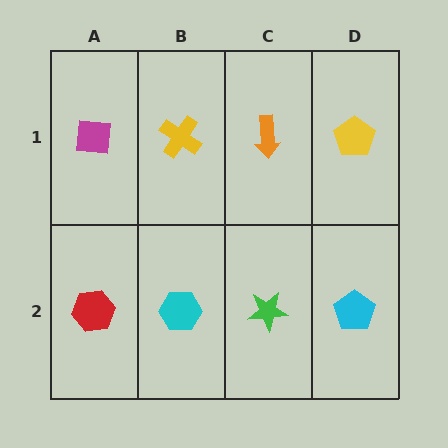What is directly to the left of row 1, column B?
A magenta square.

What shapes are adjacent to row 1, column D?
A cyan pentagon (row 2, column D), an orange arrow (row 1, column C).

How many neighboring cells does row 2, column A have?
2.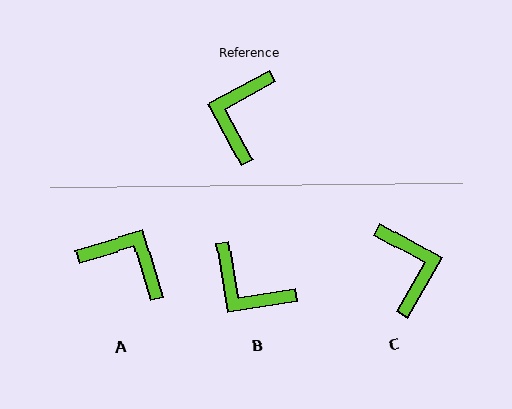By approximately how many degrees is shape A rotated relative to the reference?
Approximately 102 degrees clockwise.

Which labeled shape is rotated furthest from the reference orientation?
C, about 148 degrees away.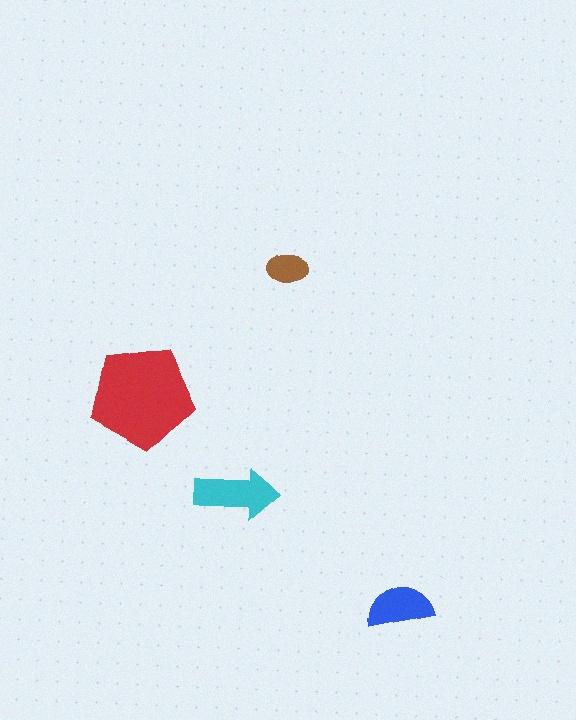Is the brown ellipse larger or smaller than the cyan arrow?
Smaller.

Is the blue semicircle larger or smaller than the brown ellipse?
Larger.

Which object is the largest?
The red pentagon.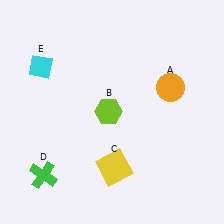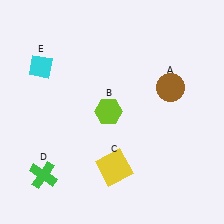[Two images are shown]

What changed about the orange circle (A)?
In Image 1, A is orange. In Image 2, it changed to brown.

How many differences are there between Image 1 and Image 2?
There is 1 difference between the two images.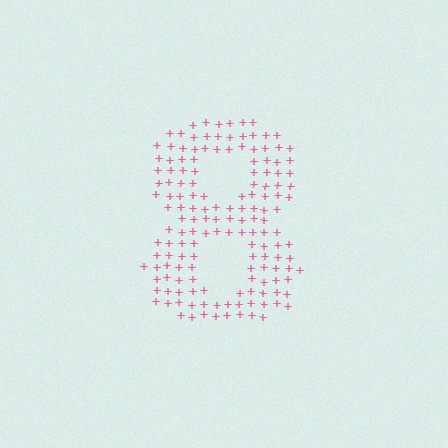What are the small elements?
The small elements are plus signs.